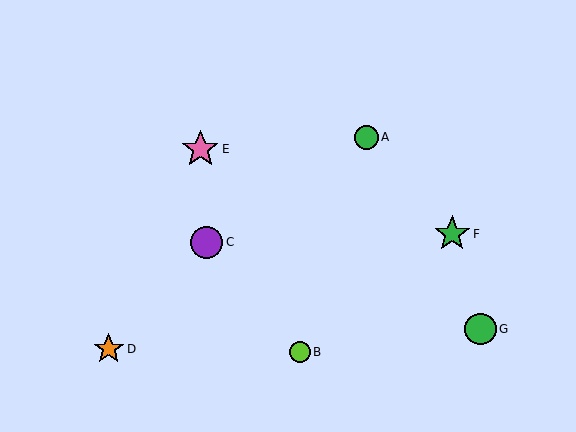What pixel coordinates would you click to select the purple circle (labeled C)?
Click at (207, 242) to select the purple circle C.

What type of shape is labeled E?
Shape E is a pink star.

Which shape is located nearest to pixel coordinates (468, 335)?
The green circle (labeled G) at (481, 329) is nearest to that location.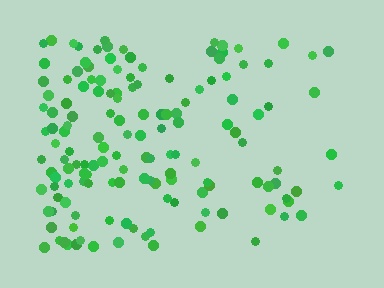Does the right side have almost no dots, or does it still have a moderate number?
Still a moderate number, just noticeably fewer than the left.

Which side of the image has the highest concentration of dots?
The left.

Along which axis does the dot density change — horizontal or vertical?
Horizontal.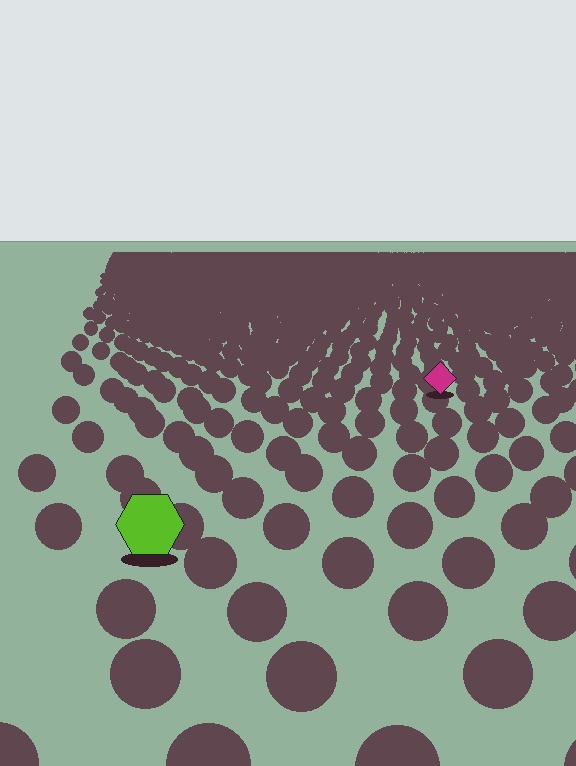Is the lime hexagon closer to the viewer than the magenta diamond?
Yes. The lime hexagon is closer — you can tell from the texture gradient: the ground texture is coarser near it.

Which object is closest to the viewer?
The lime hexagon is closest. The texture marks near it are larger and more spread out.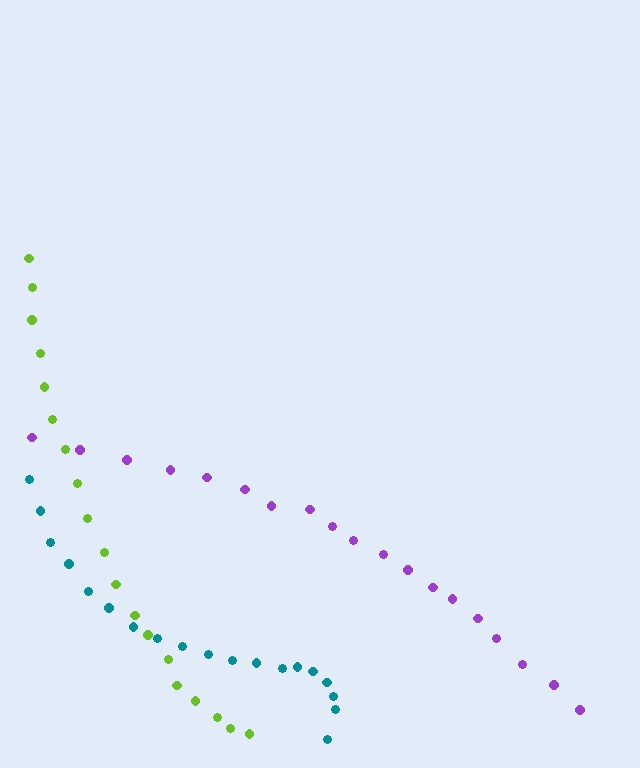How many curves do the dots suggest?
There are 3 distinct paths.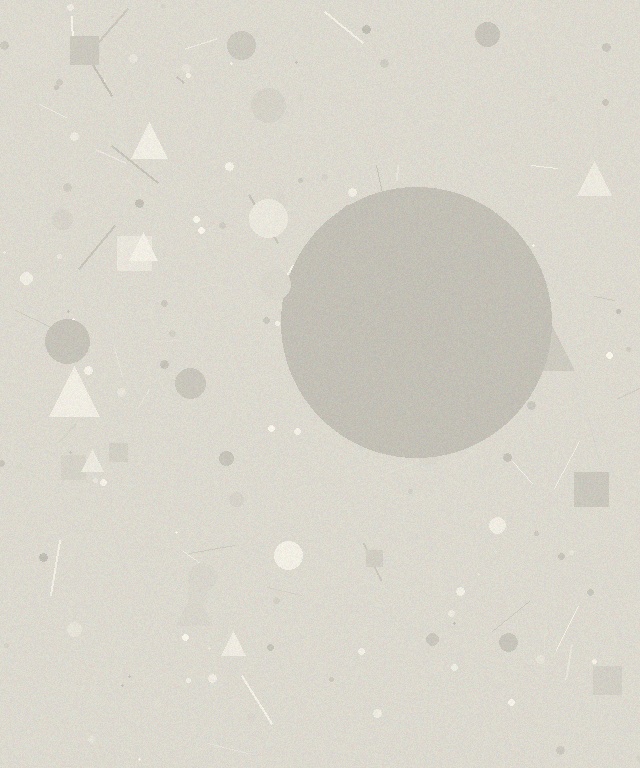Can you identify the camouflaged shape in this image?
The camouflaged shape is a circle.